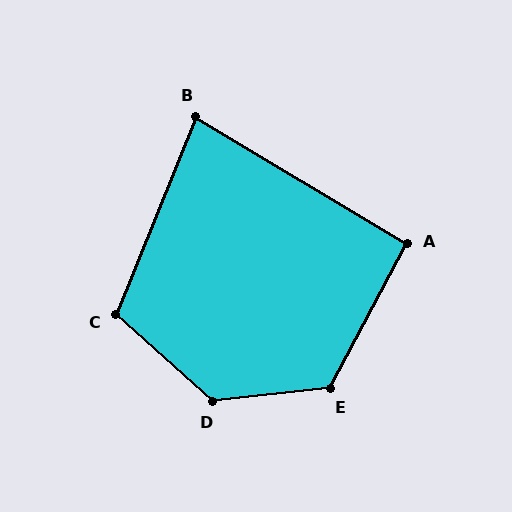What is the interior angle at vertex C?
Approximately 110 degrees (obtuse).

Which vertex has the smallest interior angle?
B, at approximately 81 degrees.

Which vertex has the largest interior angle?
D, at approximately 132 degrees.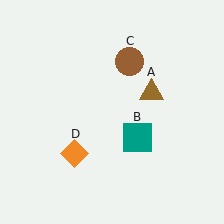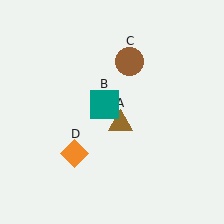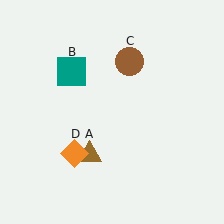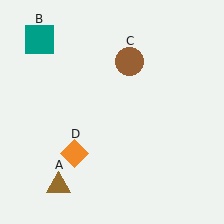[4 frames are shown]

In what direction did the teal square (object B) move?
The teal square (object B) moved up and to the left.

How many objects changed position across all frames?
2 objects changed position: brown triangle (object A), teal square (object B).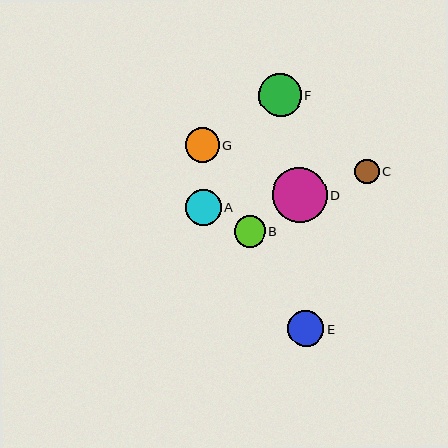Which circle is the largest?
Circle D is the largest with a size of approximately 54 pixels.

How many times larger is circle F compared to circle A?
Circle F is approximately 1.2 times the size of circle A.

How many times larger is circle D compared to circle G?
Circle D is approximately 1.6 times the size of circle G.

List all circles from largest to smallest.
From largest to smallest: D, F, E, A, G, B, C.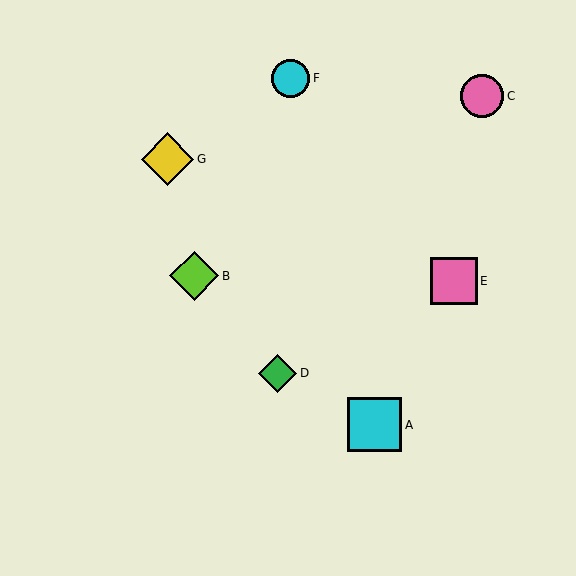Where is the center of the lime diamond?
The center of the lime diamond is at (194, 276).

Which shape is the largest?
The cyan square (labeled A) is the largest.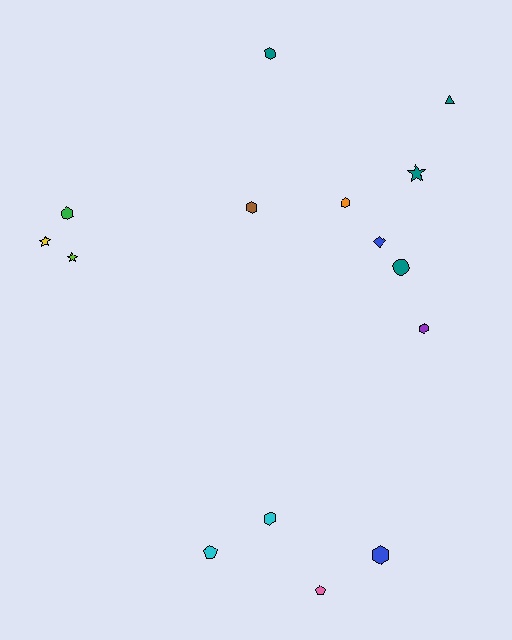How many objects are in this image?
There are 15 objects.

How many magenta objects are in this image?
There are no magenta objects.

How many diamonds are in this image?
There is 1 diamond.